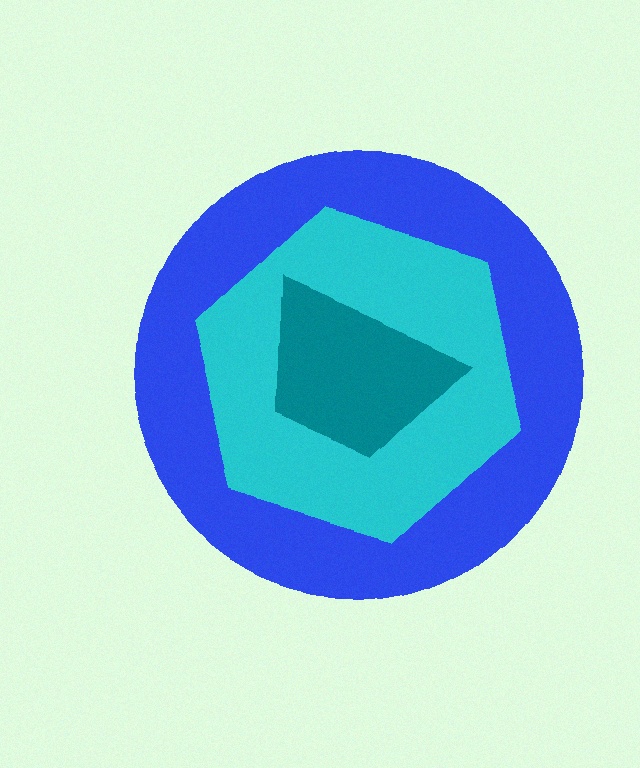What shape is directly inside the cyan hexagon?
The teal trapezoid.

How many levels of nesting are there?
3.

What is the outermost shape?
The blue circle.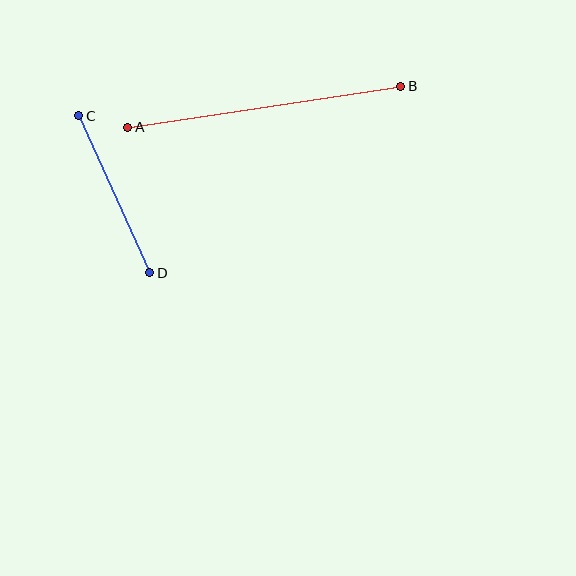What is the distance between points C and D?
The distance is approximately 172 pixels.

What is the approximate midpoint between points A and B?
The midpoint is at approximately (264, 107) pixels.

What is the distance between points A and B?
The distance is approximately 276 pixels.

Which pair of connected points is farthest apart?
Points A and B are farthest apart.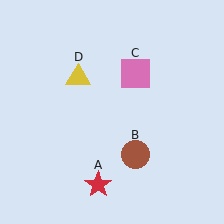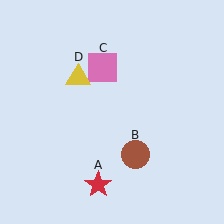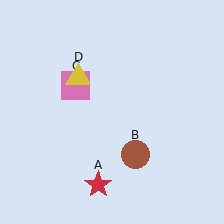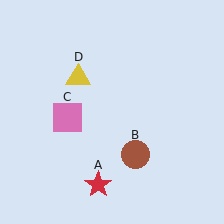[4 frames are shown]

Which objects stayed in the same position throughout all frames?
Red star (object A) and brown circle (object B) and yellow triangle (object D) remained stationary.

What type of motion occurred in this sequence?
The pink square (object C) rotated counterclockwise around the center of the scene.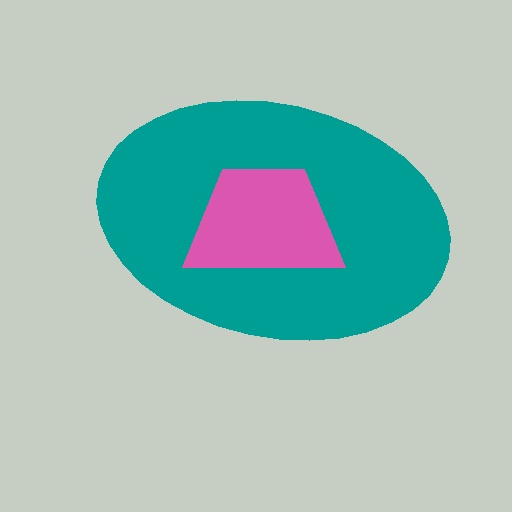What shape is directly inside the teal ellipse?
The pink trapezoid.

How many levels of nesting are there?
2.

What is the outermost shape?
The teal ellipse.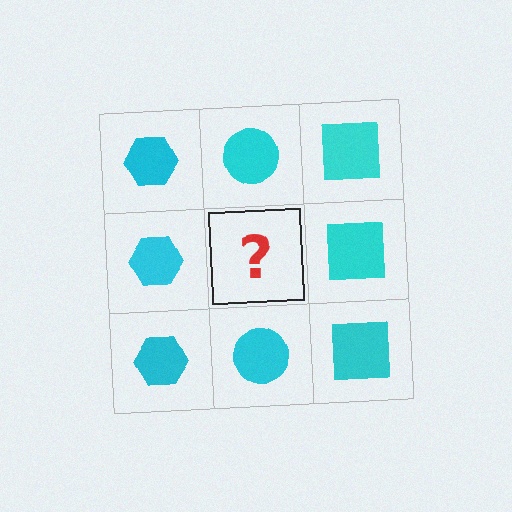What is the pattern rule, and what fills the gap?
The rule is that each column has a consistent shape. The gap should be filled with a cyan circle.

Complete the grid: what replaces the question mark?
The question mark should be replaced with a cyan circle.